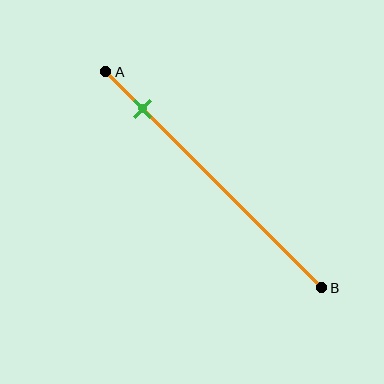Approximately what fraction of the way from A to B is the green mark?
The green mark is approximately 15% of the way from A to B.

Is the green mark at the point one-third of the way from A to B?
No, the mark is at about 15% from A, not at the 33% one-third point.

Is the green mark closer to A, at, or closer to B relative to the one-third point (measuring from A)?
The green mark is closer to point A than the one-third point of segment AB.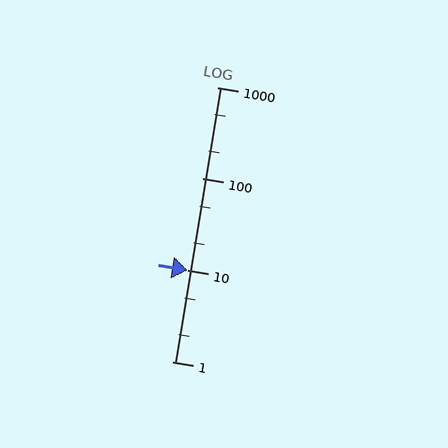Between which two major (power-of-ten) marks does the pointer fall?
The pointer is between 10 and 100.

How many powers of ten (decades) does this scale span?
The scale spans 3 decades, from 1 to 1000.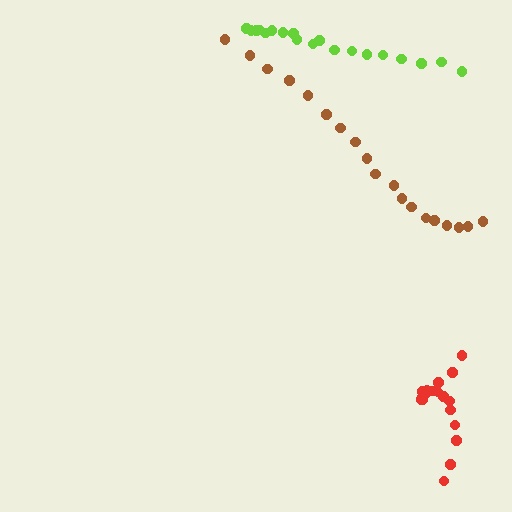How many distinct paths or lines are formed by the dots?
There are 3 distinct paths.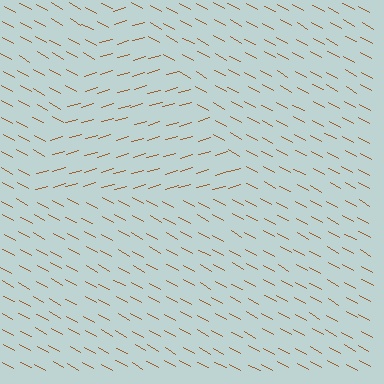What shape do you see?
I see a triangle.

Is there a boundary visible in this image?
Yes, there is a texture boundary formed by a change in line orientation.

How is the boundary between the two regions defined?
The boundary is defined purely by a change in line orientation (approximately 45 degrees difference). All lines are the same color and thickness.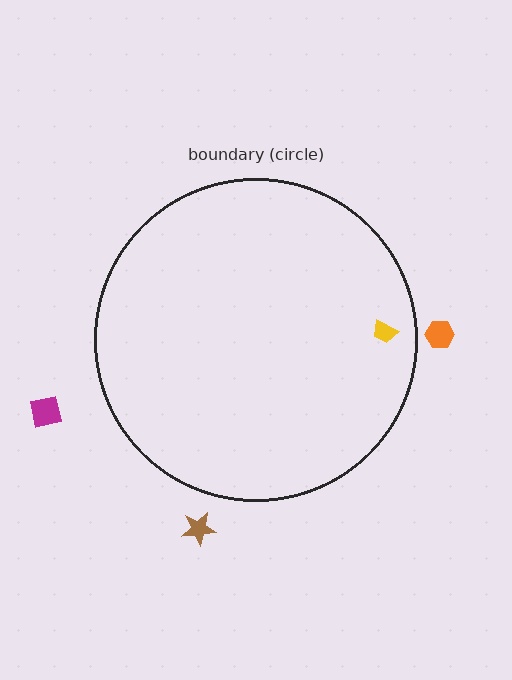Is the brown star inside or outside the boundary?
Outside.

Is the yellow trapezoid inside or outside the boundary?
Inside.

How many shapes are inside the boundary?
1 inside, 3 outside.